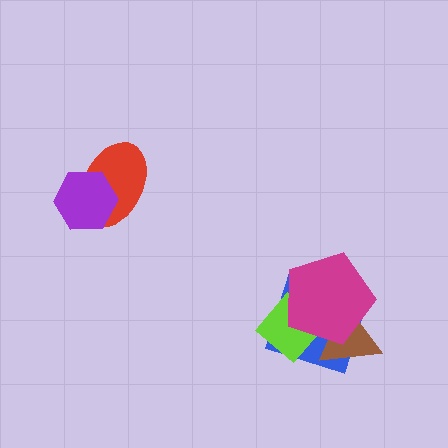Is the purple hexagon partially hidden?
No, no other shape covers it.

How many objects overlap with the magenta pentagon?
3 objects overlap with the magenta pentagon.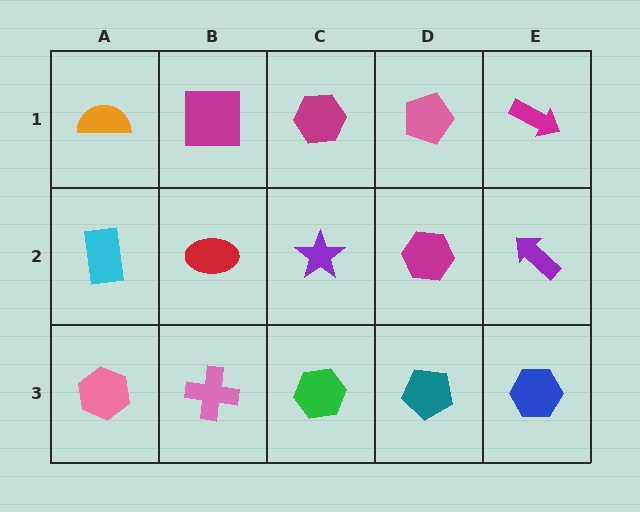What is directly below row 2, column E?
A blue hexagon.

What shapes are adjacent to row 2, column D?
A pink pentagon (row 1, column D), a teal pentagon (row 3, column D), a purple star (row 2, column C), a purple arrow (row 2, column E).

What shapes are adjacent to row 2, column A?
An orange semicircle (row 1, column A), a pink hexagon (row 3, column A), a red ellipse (row 2, column B).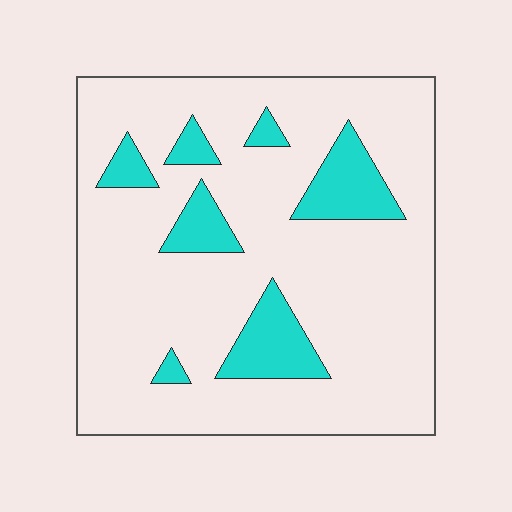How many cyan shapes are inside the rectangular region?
7.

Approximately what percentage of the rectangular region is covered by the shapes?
Approximately 15%.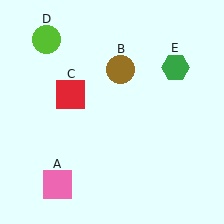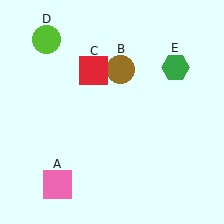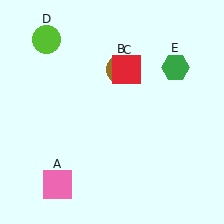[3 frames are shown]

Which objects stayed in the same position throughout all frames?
Pink square (object A) and brown circle (object B) and lime circle (object D) and green hexagon (object E) remained stationary.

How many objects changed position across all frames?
1 object changed position: red square (object C).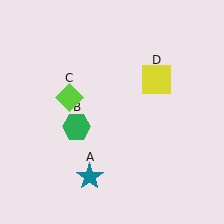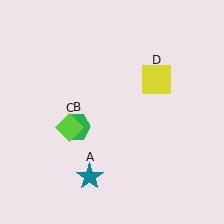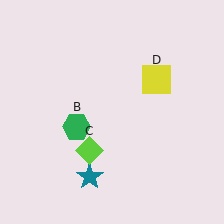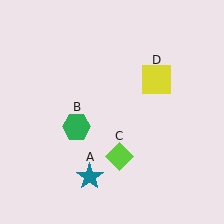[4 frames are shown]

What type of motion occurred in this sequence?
The lime diamond (object C) rotated counterclockwise around the center of the scene.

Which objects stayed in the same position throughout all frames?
Teal star (object A) and green hexagon (object B) and yellow square (object D) remained stationary.